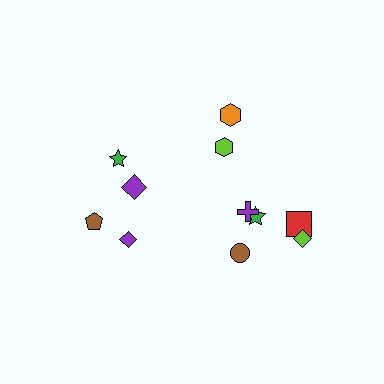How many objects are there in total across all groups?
There are 11 objects.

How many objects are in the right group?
There are 7 objects.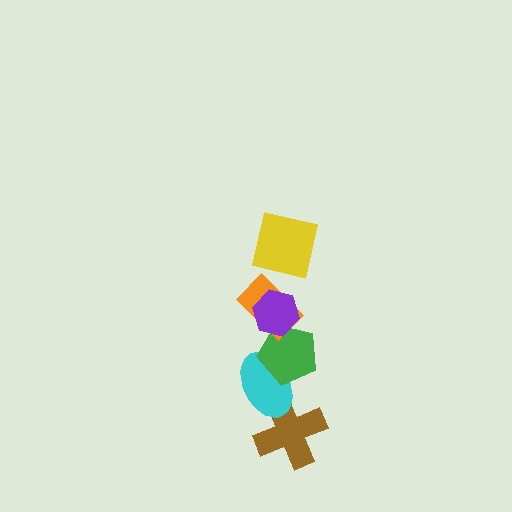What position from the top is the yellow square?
The yellow square is 1st from the top.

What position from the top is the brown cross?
The brown cross is 6th from the top.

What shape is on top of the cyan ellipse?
The green pentagon is on top of the cyan ellipse.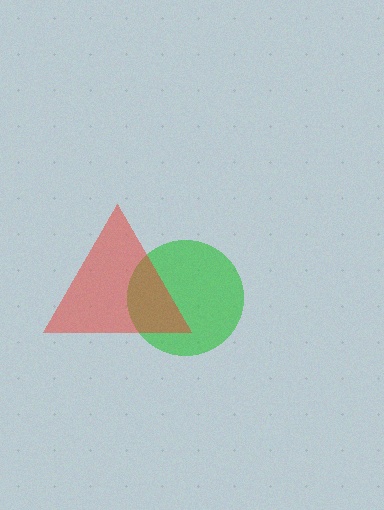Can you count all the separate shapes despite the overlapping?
Yes, there are 2 separate shapes.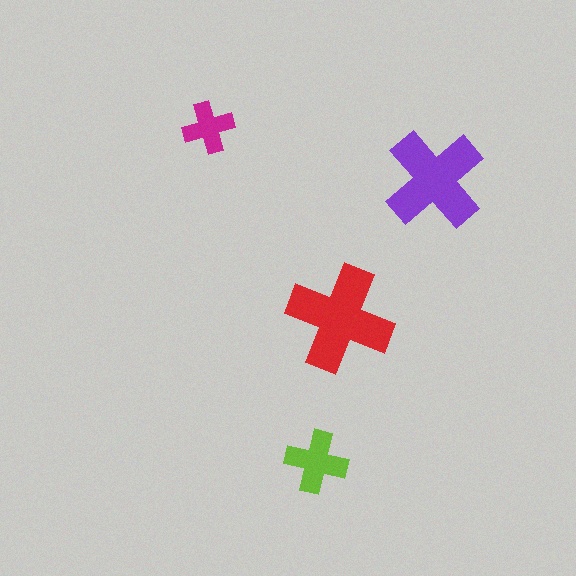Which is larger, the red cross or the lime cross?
The red one.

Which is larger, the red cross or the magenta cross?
The red one.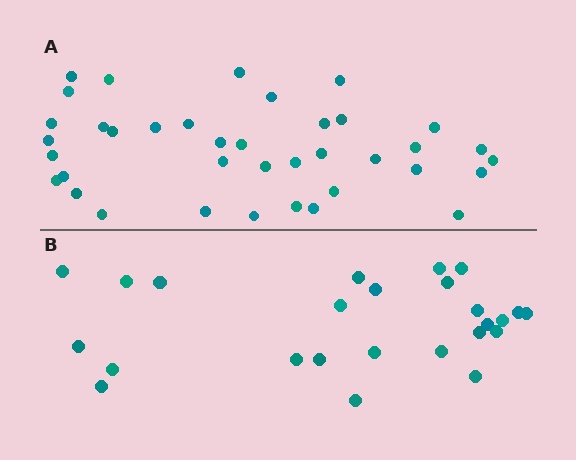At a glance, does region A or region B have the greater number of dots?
Region A (the top region) has more dots.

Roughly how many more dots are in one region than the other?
Region A has approximately 15 more dots than region B.